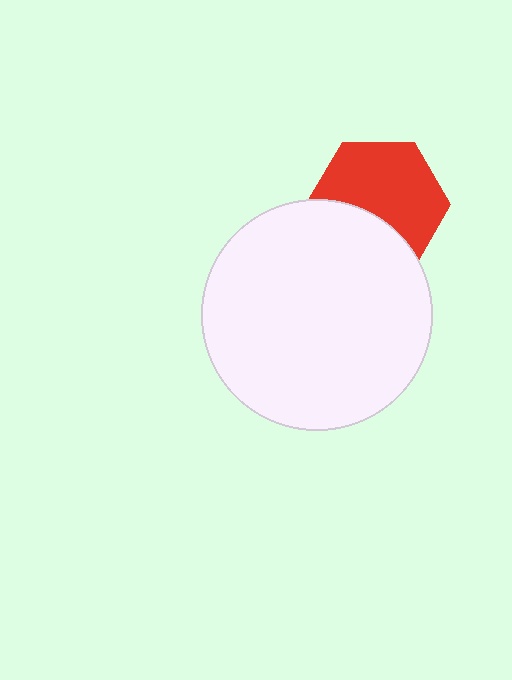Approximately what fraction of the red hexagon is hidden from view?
Roughly 35% of the red hexagon is hidden behind the white circle.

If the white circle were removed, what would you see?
You would see the complete red hexagon.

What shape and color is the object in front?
The object in front is a white circle.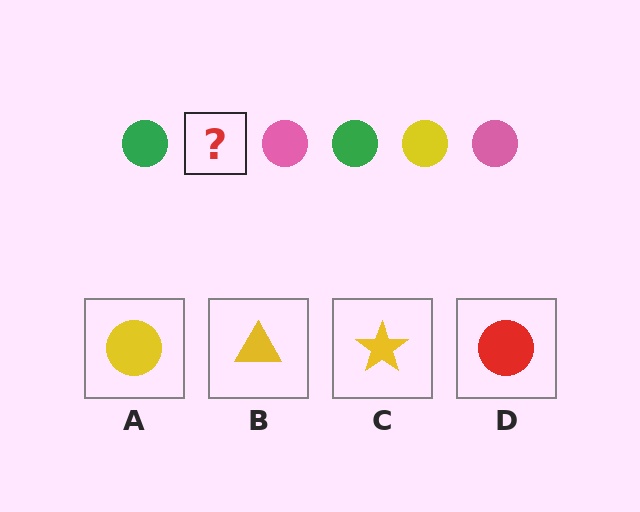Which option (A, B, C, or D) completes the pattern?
A.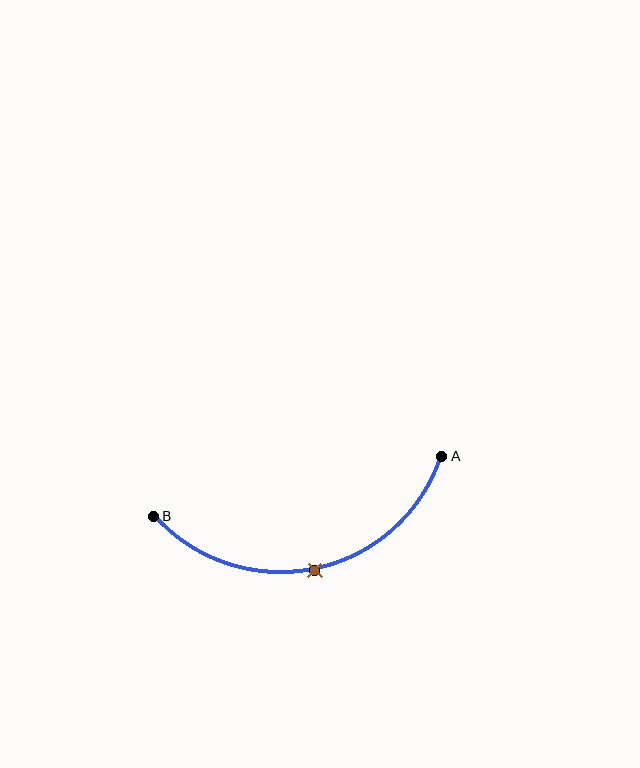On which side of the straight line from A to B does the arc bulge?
The arc bulges below the straight line connecting A and B.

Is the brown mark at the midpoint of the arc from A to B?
Yes. The brown mark lies on the arc at equal arc-length from both A and B — it is the arc midpoint.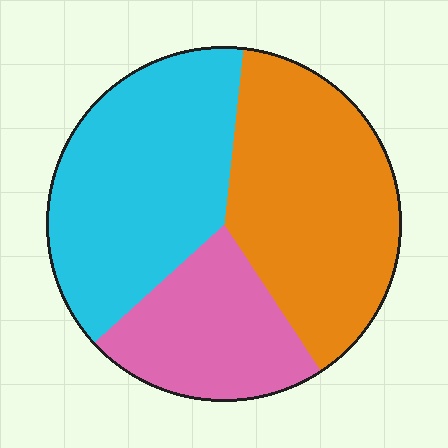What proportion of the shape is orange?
Orange takes up between a third and a half of the shape.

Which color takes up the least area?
Pink, at roughly 20%.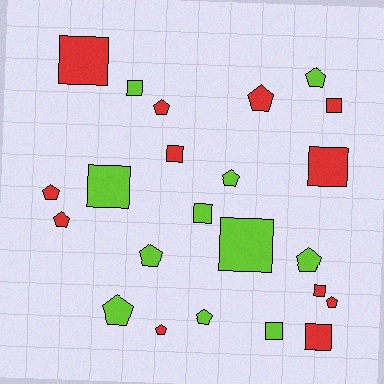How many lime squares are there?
There are 5 lime squares.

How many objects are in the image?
There are 23 objects.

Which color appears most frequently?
Red, with 12 objects.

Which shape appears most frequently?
Pentagon, with 12 objects.